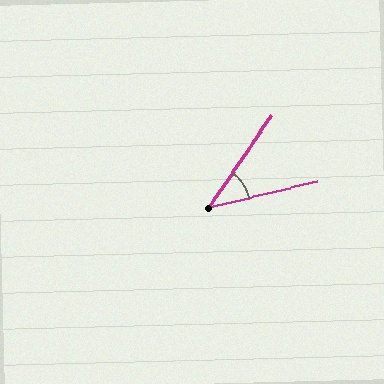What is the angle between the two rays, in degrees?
Approximately 42 degrees.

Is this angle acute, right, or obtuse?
It is acute.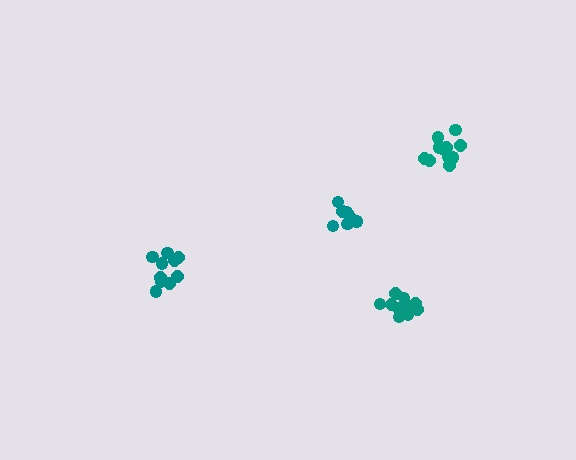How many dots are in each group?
Group 1: 12 dots, Group 2: 9 dots, Group 3: 10 dots, Group 4: 12 dots (43 total).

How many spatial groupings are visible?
There are 4 spatial groupings.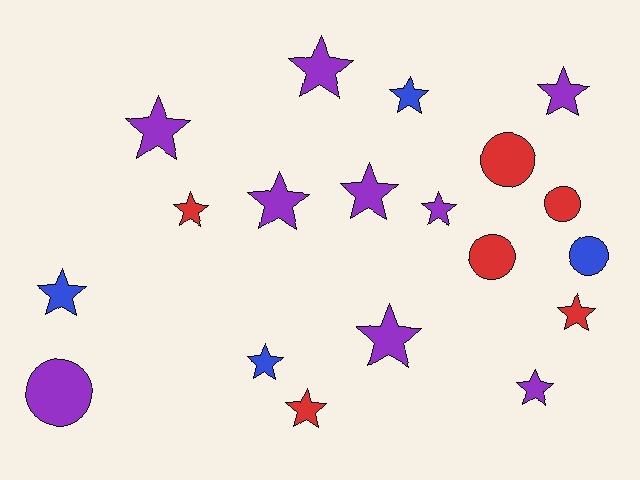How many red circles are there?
There are 3 red circles.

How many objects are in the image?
There are 19 objects.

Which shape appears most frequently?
Star, with 14 objects.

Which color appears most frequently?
Purple, with 9 objects.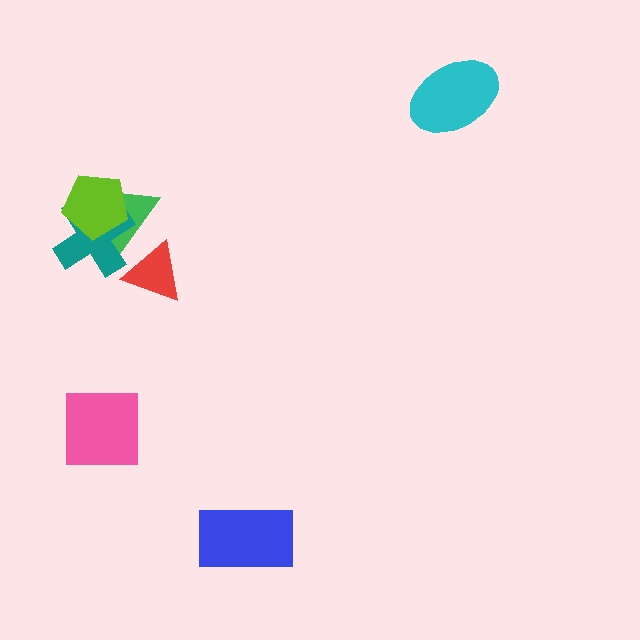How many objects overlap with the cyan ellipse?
0 objects overlap with the cyan ellipse.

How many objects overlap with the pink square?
0 objects overlap with the pink square.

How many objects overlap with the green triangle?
3 objects overlap with the green triangle.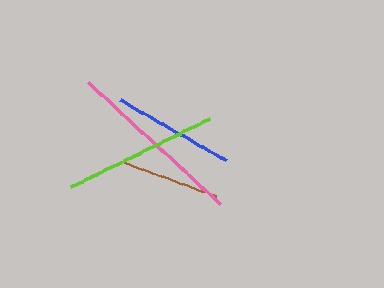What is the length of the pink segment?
The pink segment is approximately 180 pixels long.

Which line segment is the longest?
The pink line is the longest at approximately 180 pixels.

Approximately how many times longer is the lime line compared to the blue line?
The lime line is approximately 1.3 times the length of the blue line.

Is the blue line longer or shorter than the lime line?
The lime line is longer than the blue line.